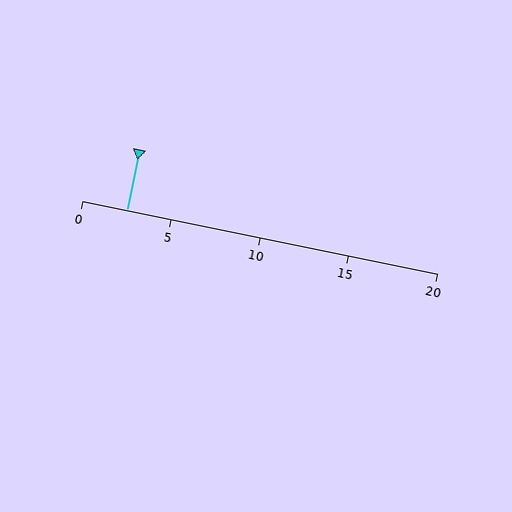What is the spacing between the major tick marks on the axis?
The major ticks are spaced 5 apart.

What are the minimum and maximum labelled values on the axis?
The axis runs from 0 to 20.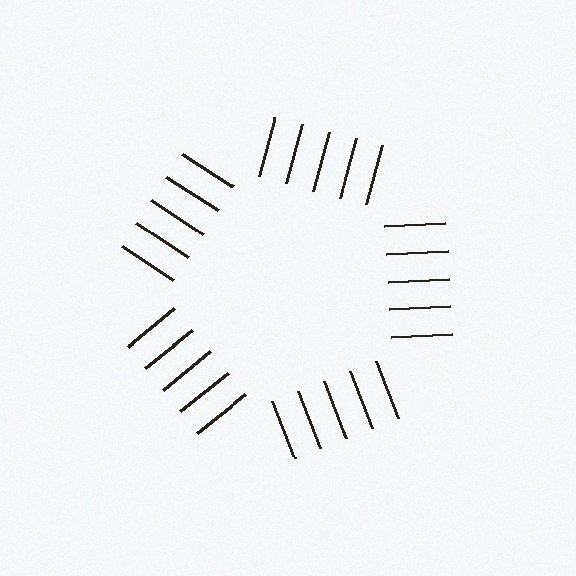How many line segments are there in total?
25 — 5 along each of the 5 edges.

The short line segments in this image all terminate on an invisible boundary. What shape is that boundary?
An illusory pentagon — the line segments terminate on its edges but no continuous stroke is drawn.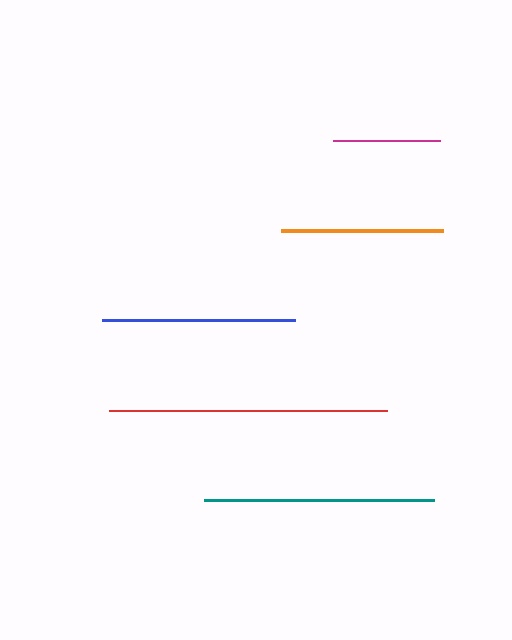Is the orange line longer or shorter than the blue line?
The blue line is longer than the orange line.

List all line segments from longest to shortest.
From longest to shortest: red, teal, blue, orange, magenta.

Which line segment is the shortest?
The magenta line is the shortest at approximately 106 pixels.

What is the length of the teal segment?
The teal segment is approximately 229 pixels long.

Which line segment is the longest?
The red line is the longest at approximately 278 pixels.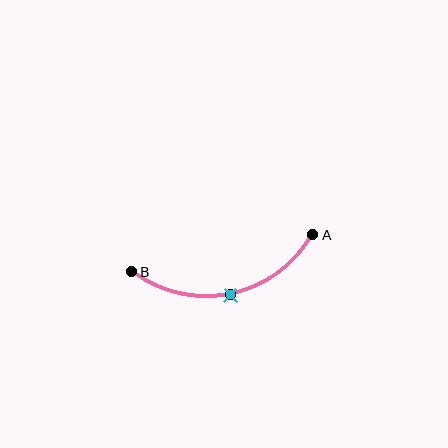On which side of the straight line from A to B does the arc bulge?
The arc bulges below the straight line connecting A and B.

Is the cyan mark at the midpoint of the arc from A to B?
Yes. The cyan mark lies on the arc at equal arc-length from both A and B — it is the arc midpoint.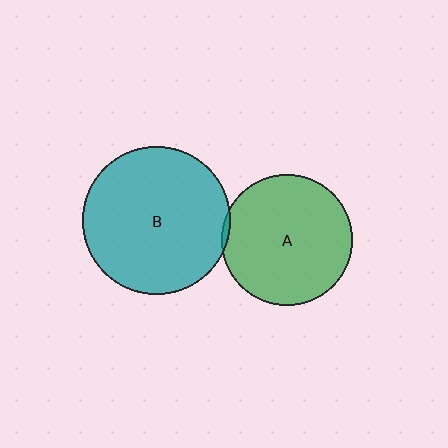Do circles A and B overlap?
Yes.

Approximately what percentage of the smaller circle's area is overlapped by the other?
Approximately 5%.